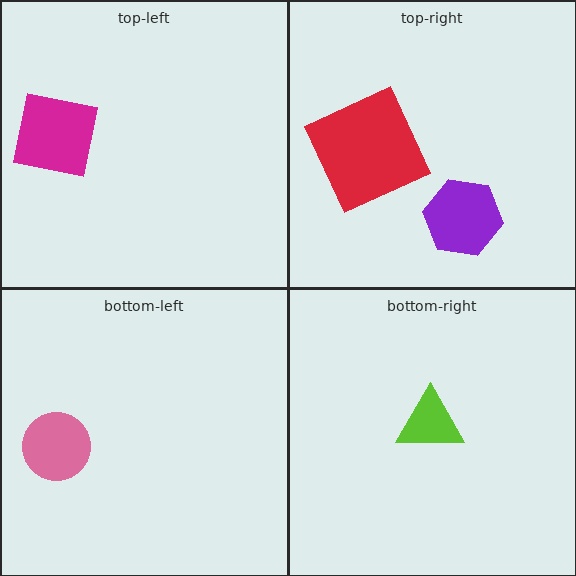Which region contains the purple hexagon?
The top-right region.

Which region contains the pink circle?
The bottom-left region.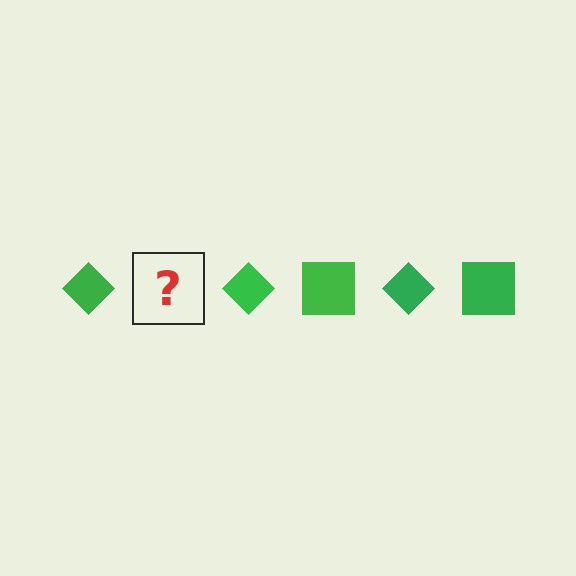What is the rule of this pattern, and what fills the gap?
The rule is that the pattern cycles through diamond, square shapes in green. The gap should be filled with a green square.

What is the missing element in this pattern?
The missing element is a green square.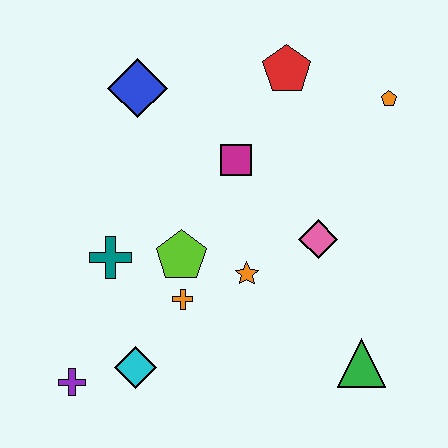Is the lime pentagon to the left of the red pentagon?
Yes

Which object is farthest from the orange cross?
The orange pentagon is farthest from the orange cross.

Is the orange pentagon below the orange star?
No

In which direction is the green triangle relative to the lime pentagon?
The green triangle is to the right of the lime pentagon.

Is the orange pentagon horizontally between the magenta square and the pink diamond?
No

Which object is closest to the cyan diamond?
The purple cross is closest to the cyan diamond.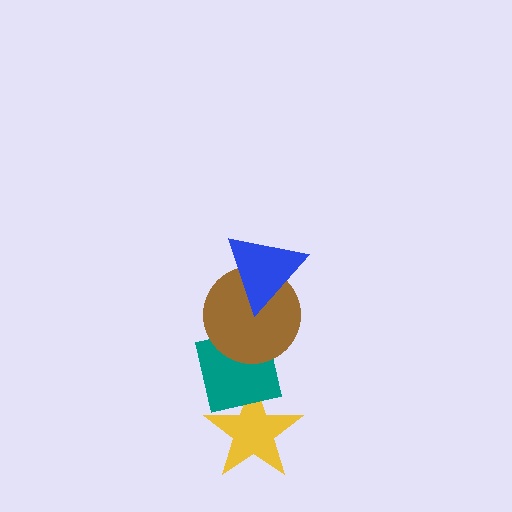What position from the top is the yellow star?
The yellow star is 4th from the top.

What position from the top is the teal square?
The teal square is 3rd from the top.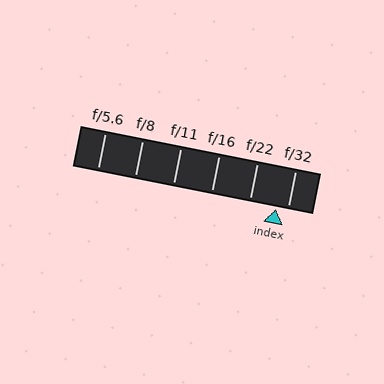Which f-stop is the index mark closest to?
The index mark is closest to f/32.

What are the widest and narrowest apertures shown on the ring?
The widest aperture shown is f/5.6 and the narrowest is f/32.